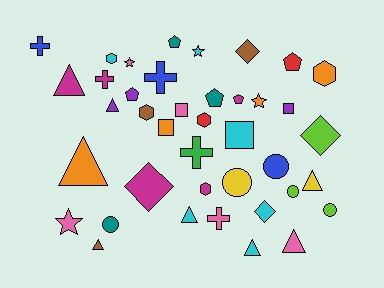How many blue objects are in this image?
There are 3 blue objects.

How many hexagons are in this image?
There are 5 hexagons.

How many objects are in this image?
There are 40 objects.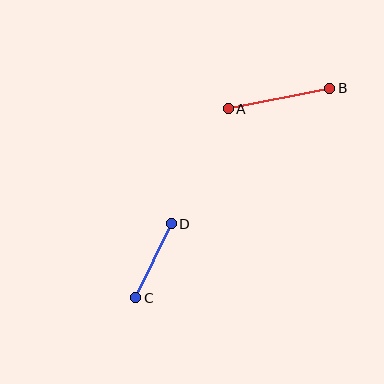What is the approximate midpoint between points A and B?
The midpoint is at approximately (279, 99) pixels.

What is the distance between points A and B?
The distance is approximately 104 pixels.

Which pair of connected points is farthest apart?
Points A and B are farthest apart.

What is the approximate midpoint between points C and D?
The midpoint is at approximately (154, 261) pixels.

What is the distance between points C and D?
The distance is approximately 82 pixels.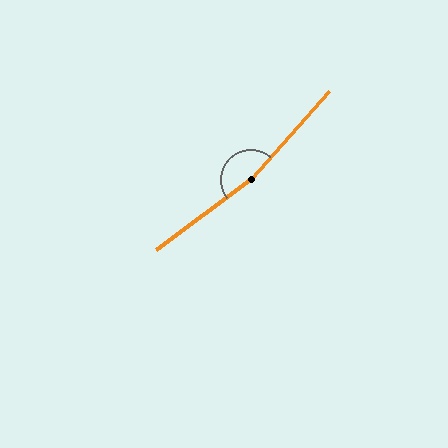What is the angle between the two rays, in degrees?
Approximately 169 degrees.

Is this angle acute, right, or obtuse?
It is obtuse.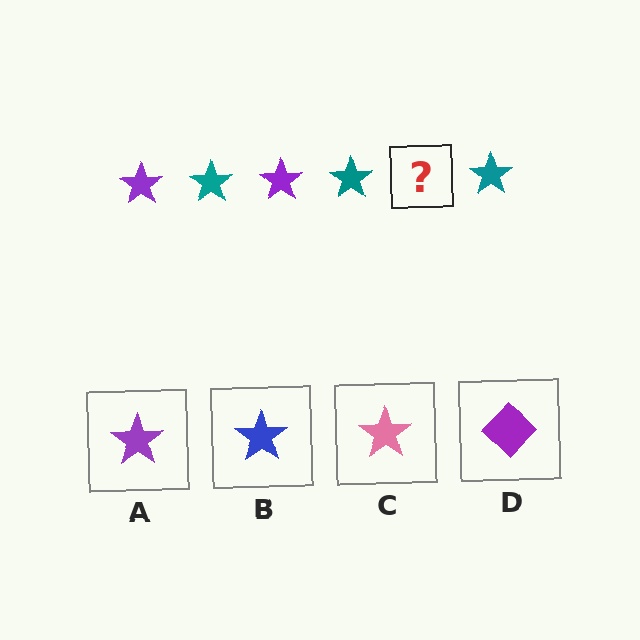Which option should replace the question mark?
Option A.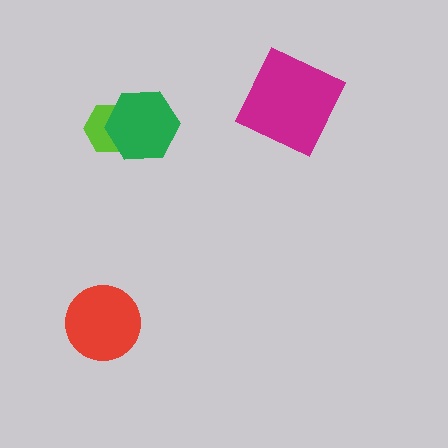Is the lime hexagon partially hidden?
Yes, it is partially covered by another shape.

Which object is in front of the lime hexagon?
The green hexagon is in front of the lime hexagon.